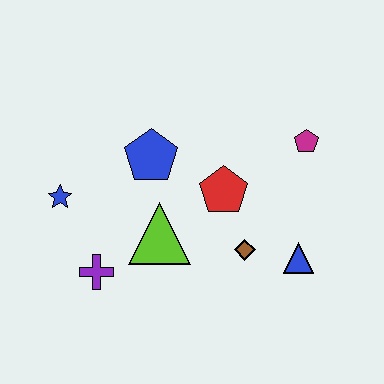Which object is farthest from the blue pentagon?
The blue triangle is farthest from the blue pentagon.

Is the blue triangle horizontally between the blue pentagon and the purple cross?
No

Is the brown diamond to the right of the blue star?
Yes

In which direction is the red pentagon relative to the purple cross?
The red pentagon is to the right of the purple cross.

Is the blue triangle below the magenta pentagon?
Yes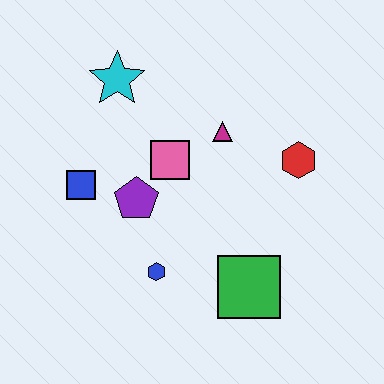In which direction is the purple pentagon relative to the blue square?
The purple pentagon is to the right of the blue square.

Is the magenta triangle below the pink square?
No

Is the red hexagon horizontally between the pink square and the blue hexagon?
No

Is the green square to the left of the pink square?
No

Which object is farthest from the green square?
The cyan star is farthest from the green square.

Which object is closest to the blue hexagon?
The purple pentagon is closest to the blue hexagon.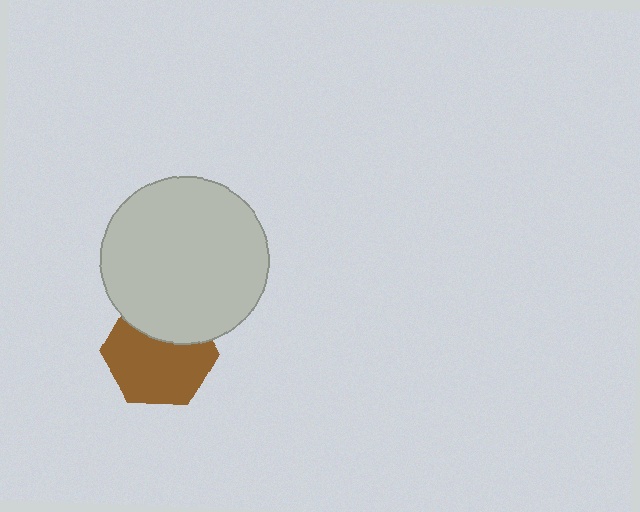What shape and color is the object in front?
The object in front is a light gray circle.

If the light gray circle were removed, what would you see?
You would see the complete brown hexagon.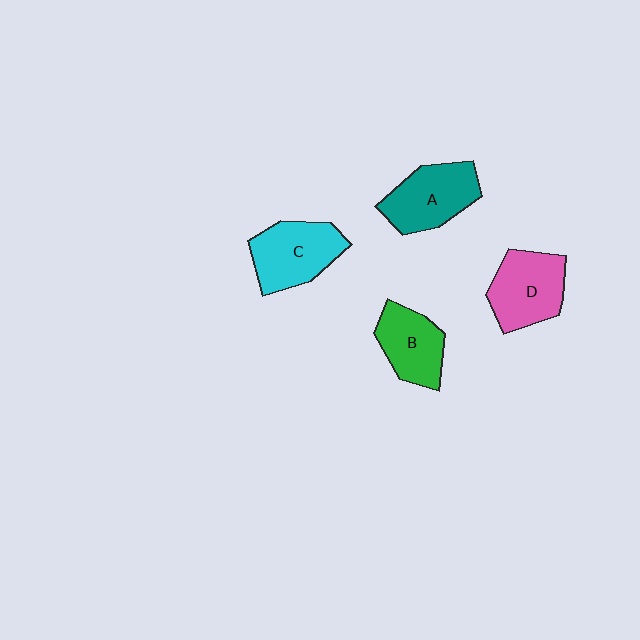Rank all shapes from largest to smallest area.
From largest to smallest: C (cyan), A (teal), D (pink), B (green).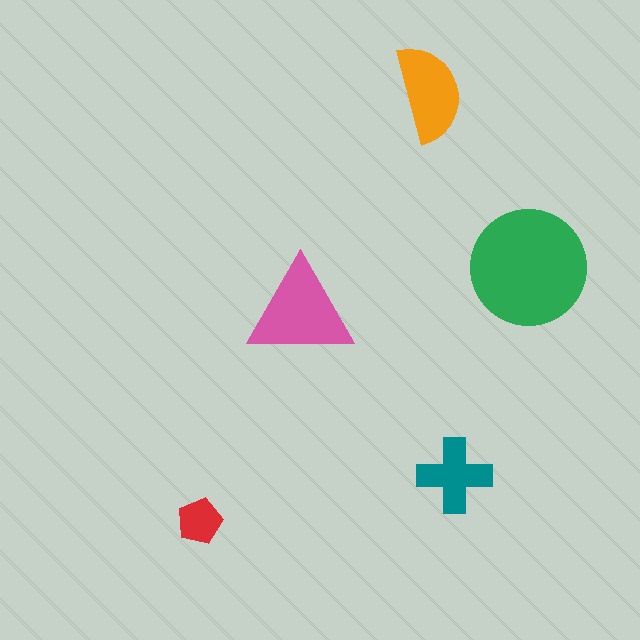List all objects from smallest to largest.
The red pentagon, the teal cross, the orange semicircle, the pink triangle, the green circle.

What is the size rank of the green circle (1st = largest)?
1st.